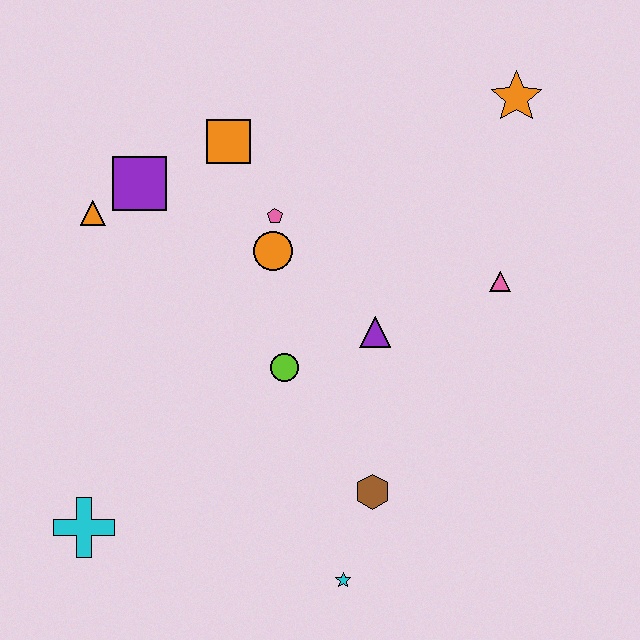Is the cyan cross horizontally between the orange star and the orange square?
No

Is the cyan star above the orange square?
No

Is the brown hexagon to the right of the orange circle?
Yes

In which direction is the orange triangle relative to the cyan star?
The orange triangle is above the cyan star.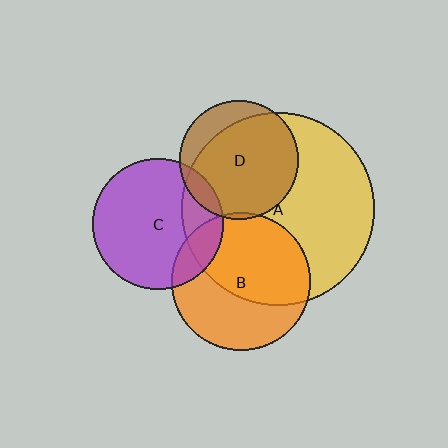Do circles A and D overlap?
Yes.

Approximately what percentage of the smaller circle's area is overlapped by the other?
Approximately 80%.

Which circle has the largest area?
Circle A (yellow).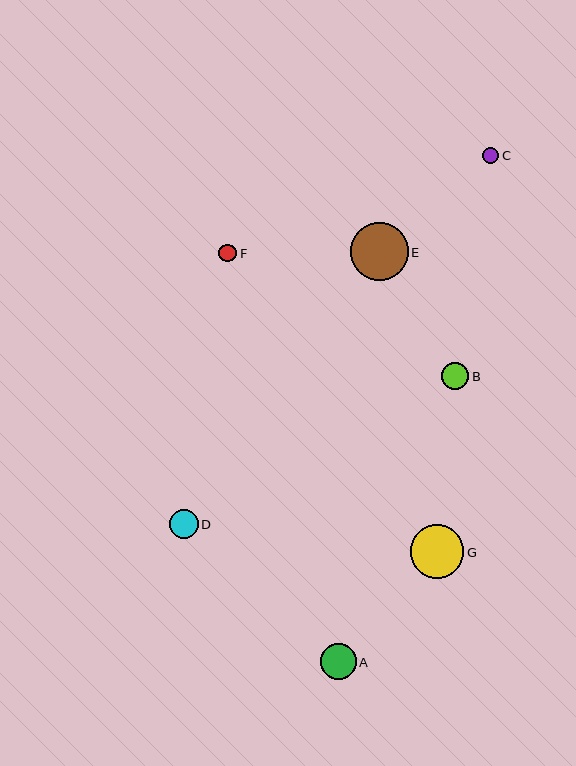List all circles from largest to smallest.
From largest to smallest: E, G, A, D, B, F, C.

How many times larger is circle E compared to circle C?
Circle E is approximately 3.7 times the size of circle C.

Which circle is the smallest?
Circle C is the smallest with a size of approximately 16 pixels.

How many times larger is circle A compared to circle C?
Circle A is approximately 2.3 times the size of circle C.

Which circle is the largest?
Circle E is the largest with a size of approximately 58 pixels.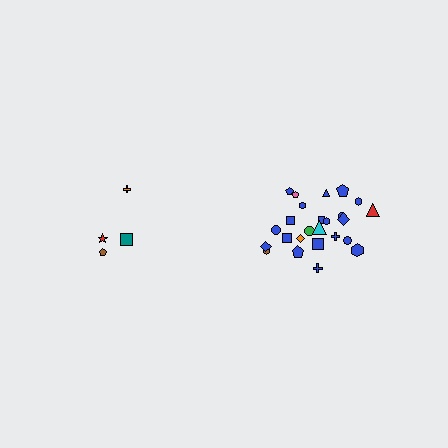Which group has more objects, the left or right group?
The right group.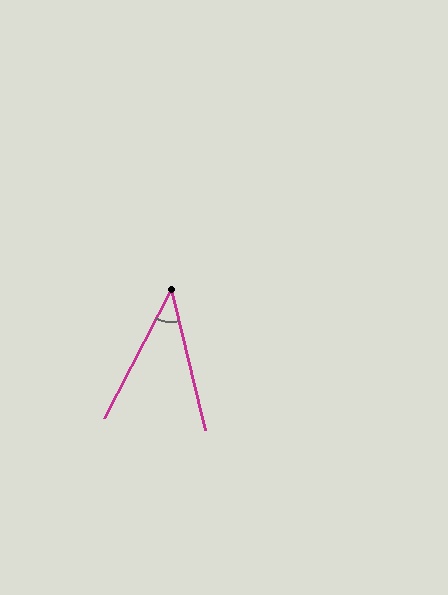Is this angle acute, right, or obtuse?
It is acute.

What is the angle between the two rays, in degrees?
Approximately 41 degrees.